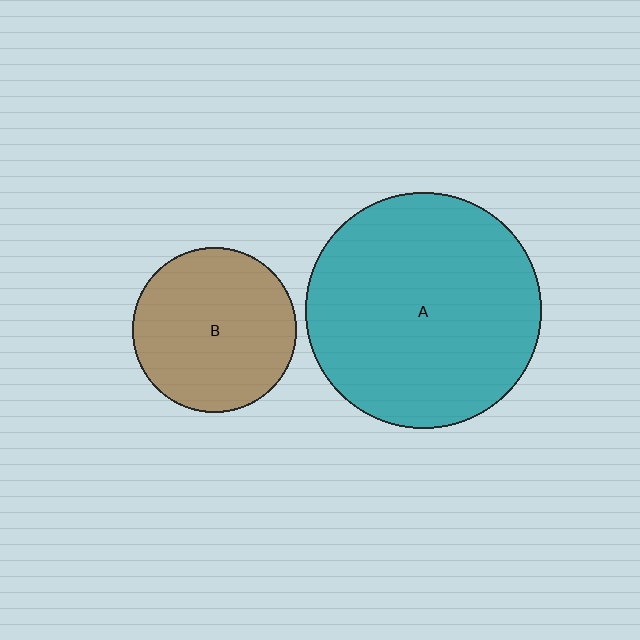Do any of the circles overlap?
No, none of the circles overlap.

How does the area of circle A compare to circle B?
Approximately 2.1 times.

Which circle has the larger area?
Circle A (teal).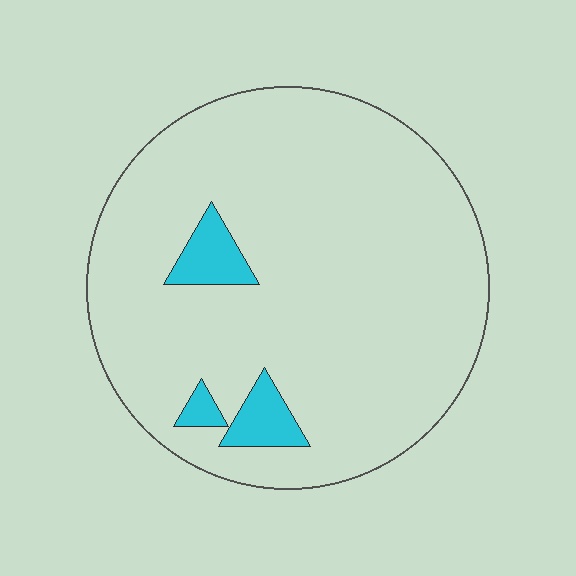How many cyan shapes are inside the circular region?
3.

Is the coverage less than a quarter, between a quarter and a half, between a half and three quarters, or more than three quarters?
Less than a quarter.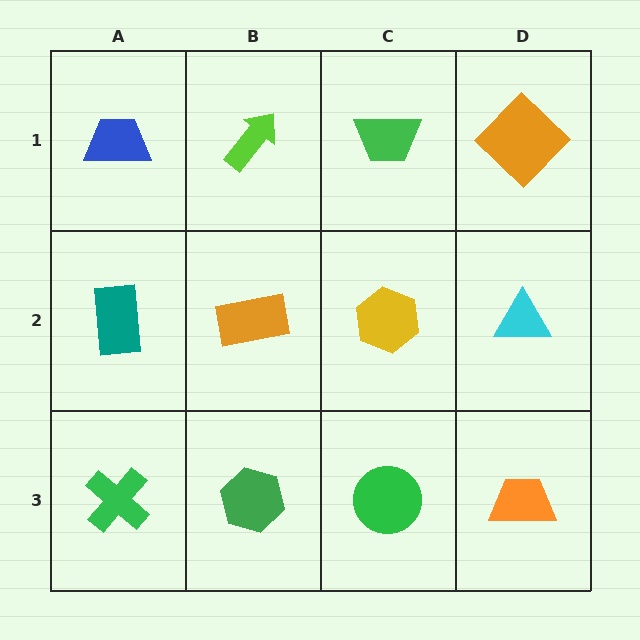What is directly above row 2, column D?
An orange diamond.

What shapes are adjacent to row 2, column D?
An orange diamond (row 1, column D), an orange trapezoid (row 3, column D), a yellow hexagon (row 2, column C).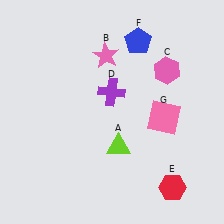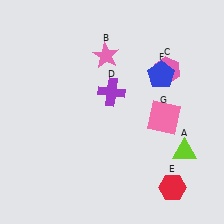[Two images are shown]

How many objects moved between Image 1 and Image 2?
2 objects moved between the two images.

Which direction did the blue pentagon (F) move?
The blue pentagon (F) moved down.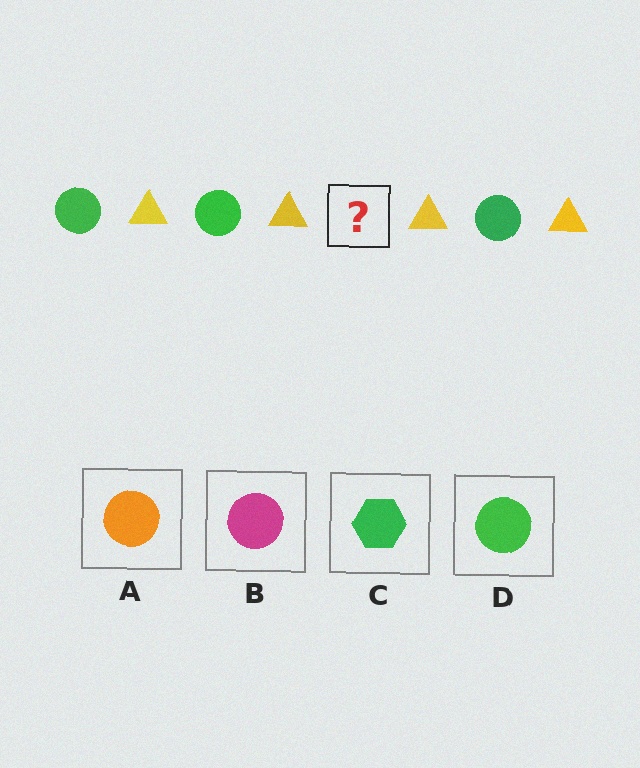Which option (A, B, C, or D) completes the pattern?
D.